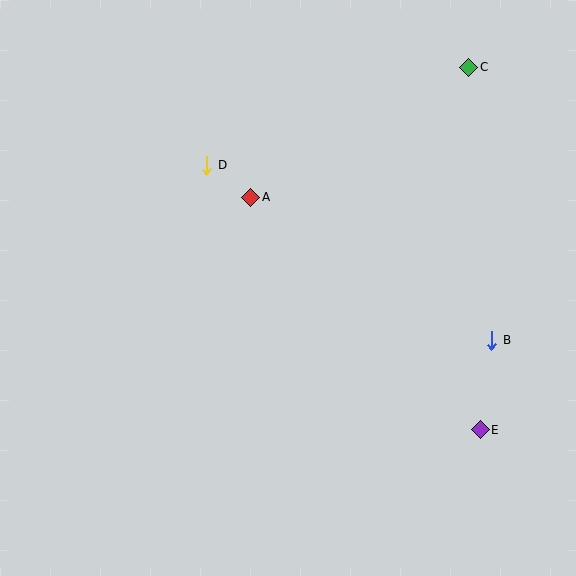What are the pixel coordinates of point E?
Point E is at (480, 430).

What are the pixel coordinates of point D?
Point D is at (207, 165).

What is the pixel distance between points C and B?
The distance between C and B is 274 pixels.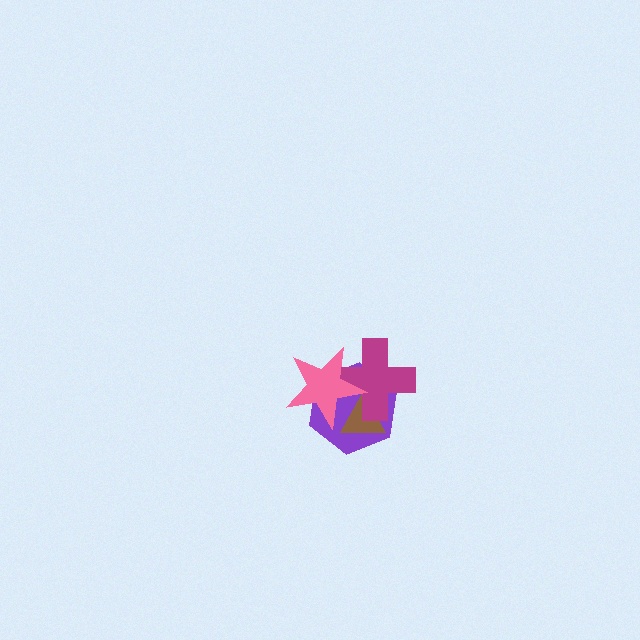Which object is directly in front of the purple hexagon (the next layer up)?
The brown triangle is directly in front of the purple hexagon.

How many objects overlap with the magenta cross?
3 objects overlap with the magenta cross.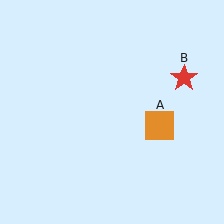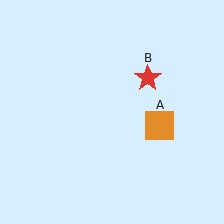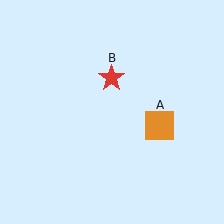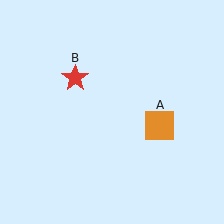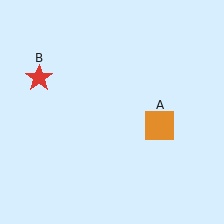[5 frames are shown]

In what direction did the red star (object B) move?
The red star (object B) moved left.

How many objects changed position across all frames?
1 object changed position: red star (object B).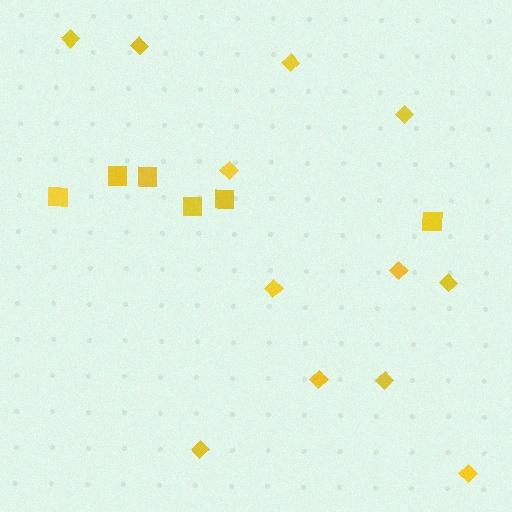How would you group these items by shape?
There are 2 groups: one group of diamonds (12) and one group of squares (6).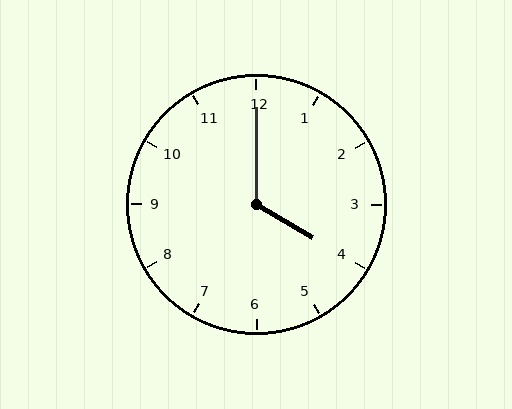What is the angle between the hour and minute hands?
Approximately 120 degrees.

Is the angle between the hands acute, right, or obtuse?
It is obtuse.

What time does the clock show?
4:00.